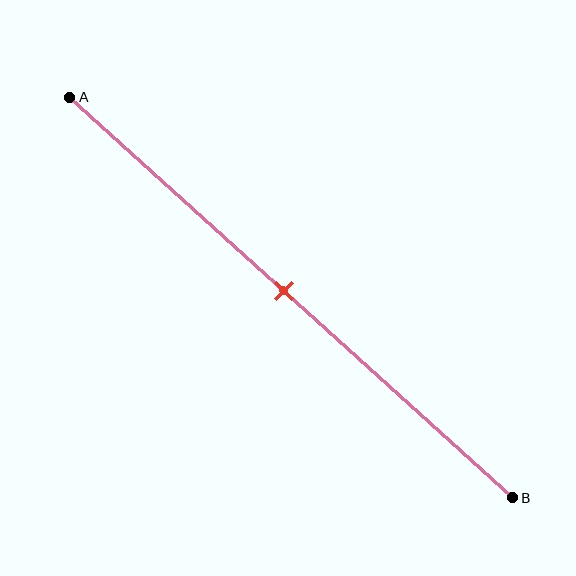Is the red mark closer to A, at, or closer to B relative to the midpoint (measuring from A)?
The red mark is approximately at the midpoint of segment AB.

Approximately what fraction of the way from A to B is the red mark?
The red mark is approximately 50% of the way from A to B.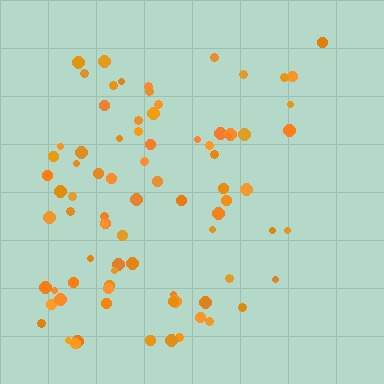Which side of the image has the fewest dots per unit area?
The right.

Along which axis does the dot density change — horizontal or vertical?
Horizontal.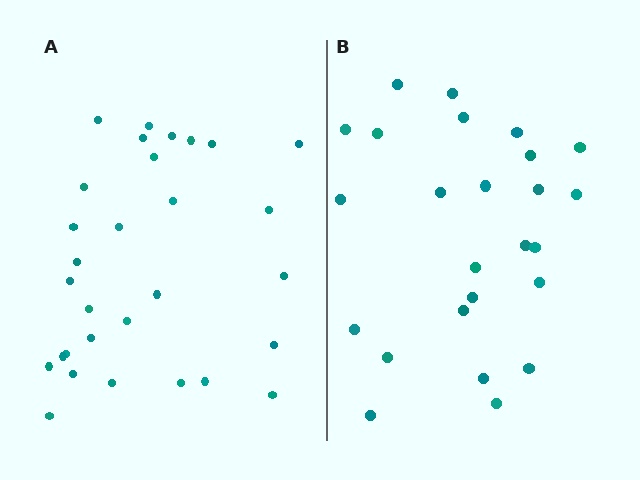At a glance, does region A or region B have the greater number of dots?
Region A (the left region) has more dots.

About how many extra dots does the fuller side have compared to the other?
Region A has about 5 more dots than region B.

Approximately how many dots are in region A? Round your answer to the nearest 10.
About 30 dots.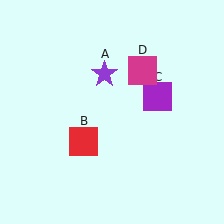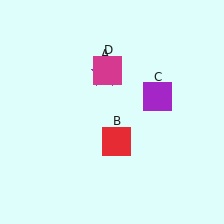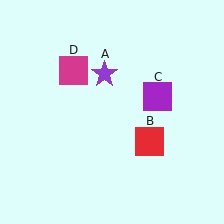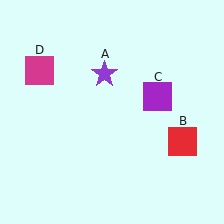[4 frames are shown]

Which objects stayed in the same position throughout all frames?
Purple star (object A) and purple square (object C) remained stationary.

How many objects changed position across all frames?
2 objects changed position: red square (object B), magenta square (object D).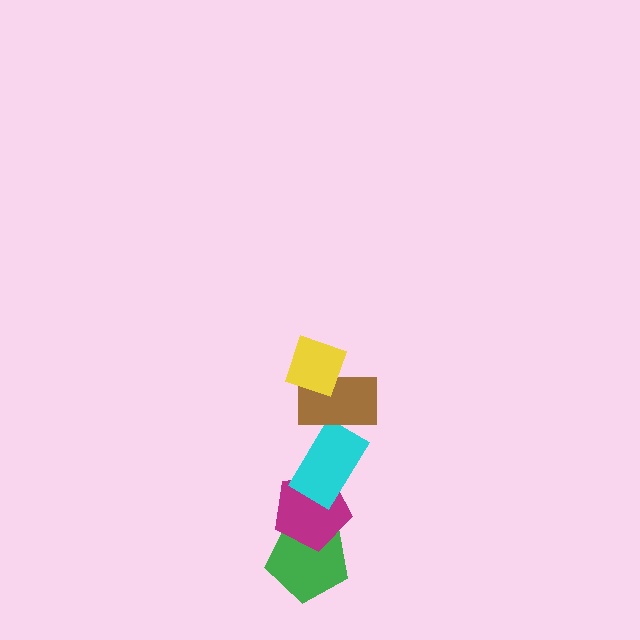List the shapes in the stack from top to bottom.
From top to bottom: the yellow diamond, the brown rectangle, the cyan rectangle, the magenta pentagon, the green pentagon.